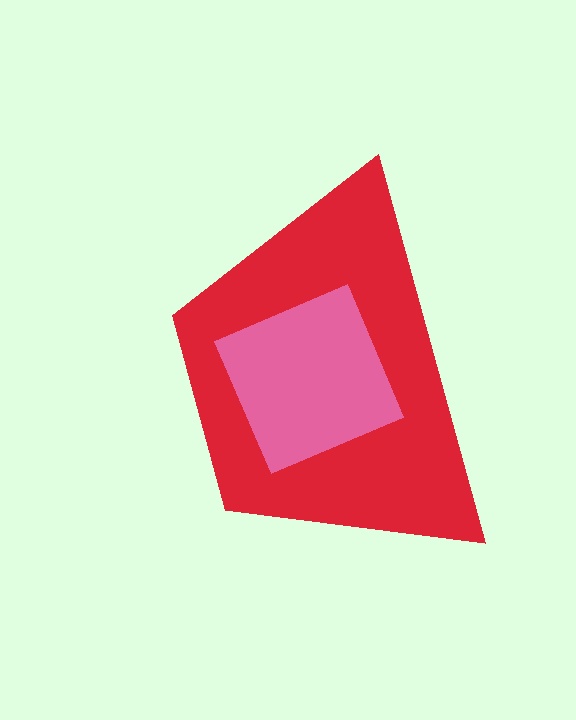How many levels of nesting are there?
2.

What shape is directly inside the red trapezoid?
The pink square.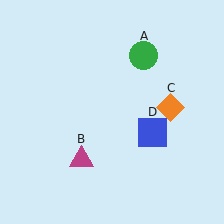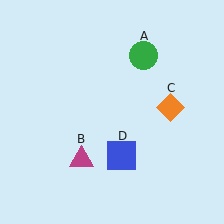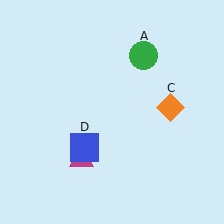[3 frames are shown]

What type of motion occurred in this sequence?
The blue square (object D) rotated clockwise around the center of the scene.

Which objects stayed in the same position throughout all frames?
Green circle (object A) and magenta triangle (object B) and orange diamond (object C) remained stationary.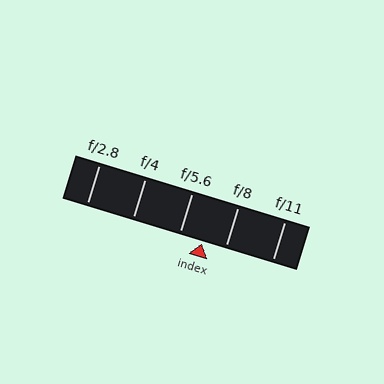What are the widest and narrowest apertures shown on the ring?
The widest aperture shown is f/2.8 and the narrowest is f/11.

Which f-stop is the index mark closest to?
The index mark is closest to f/8.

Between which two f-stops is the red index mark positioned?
The index mark is between f/5.6 and f/8.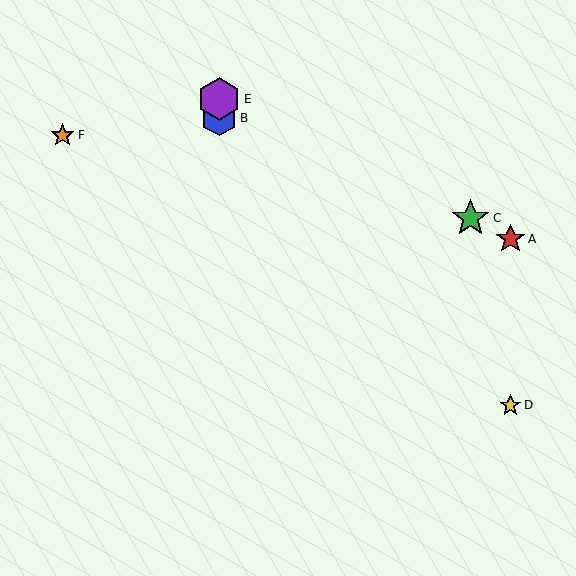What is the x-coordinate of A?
Object A is at x≈510.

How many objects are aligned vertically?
2 objects (B, E) are aligned vertically.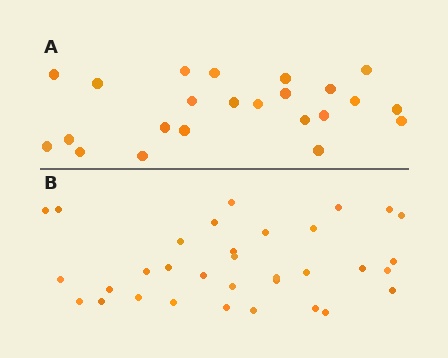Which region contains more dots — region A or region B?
Region B (the bottom region) has more dots.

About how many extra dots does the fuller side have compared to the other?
Region B has roughly 10 or so more dots than region A.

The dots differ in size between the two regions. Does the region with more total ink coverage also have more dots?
No. Region A has more total ink coverage because its dots are larger, but region B actually contains more individual dots. Total area can be misleading — the number of items is what matters here.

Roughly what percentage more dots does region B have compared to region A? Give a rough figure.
About 45% more.